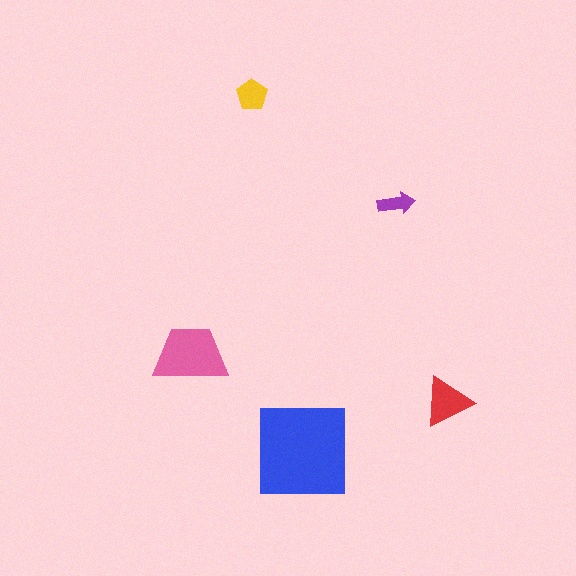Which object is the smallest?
The purple arrow.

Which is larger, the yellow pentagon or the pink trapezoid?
The pink trapezoid.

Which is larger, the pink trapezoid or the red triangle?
The pink trapezoid.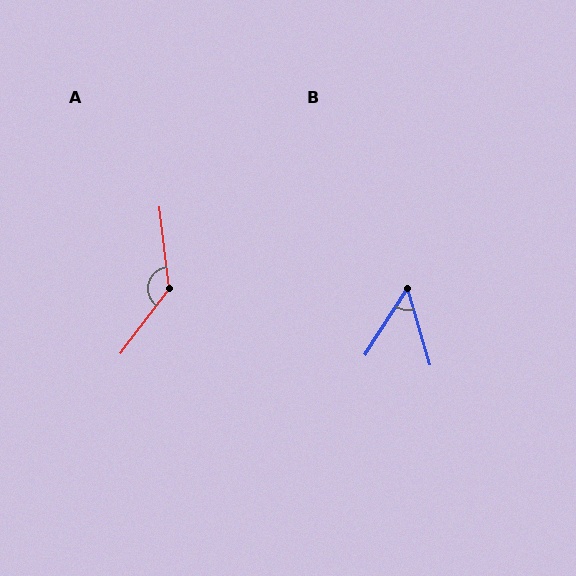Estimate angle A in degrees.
Approximately 136 degrees.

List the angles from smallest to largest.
B (49°), A (136°).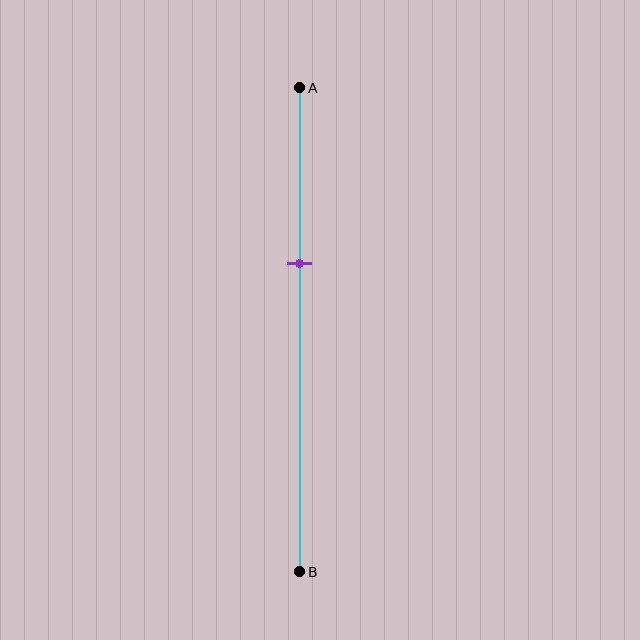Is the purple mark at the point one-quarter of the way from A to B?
No, the mark is at about 35% from A, not at the 25% one-quarter point.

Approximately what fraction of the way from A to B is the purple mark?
The purple mark is approximately 35% of the way from A to B.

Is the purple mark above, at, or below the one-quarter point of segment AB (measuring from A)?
The purple mark is below the one-quarter point of segment AB.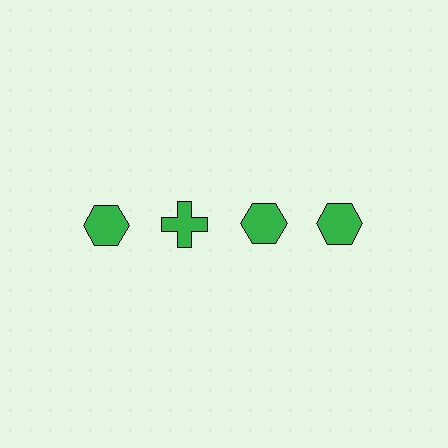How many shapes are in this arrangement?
There are 4 shapes arranged in a grid pattern.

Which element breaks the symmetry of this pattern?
The green cross in the top row, second from left column breaks the symmetry. All other shapes are green hexagons.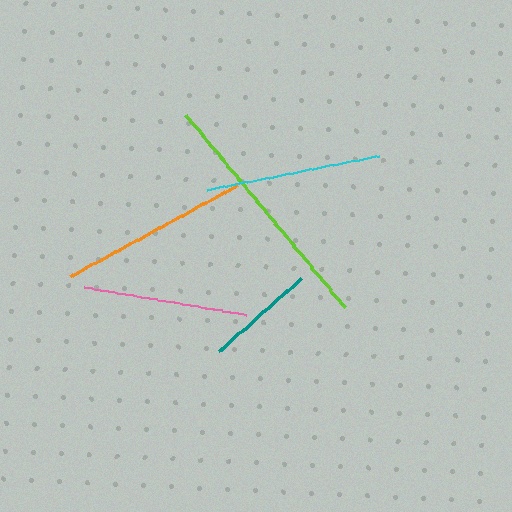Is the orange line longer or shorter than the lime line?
The lime line is longer than the orange line.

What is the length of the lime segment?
The lime segment is approximately 250 pixels long.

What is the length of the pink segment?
The pink segment is approximately 164 pixels long.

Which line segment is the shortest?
The teal line is the shortest at approximately 111 pixels.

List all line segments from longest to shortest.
From longest to shortest: lime, orange, cyan, pink, teal.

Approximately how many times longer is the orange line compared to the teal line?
The orange line is approximately 1.7 times the length of the teal line.